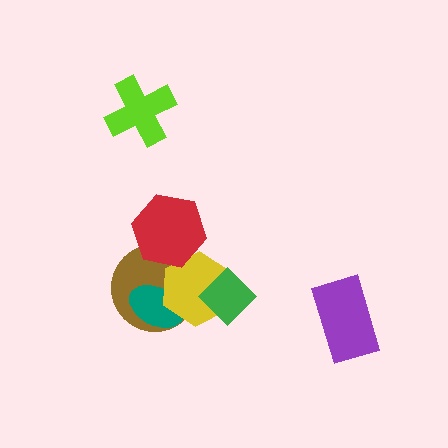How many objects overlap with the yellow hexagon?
4 objects overlap with the yellow hexagon.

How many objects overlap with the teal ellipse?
2 objects overlap with the teal ellipse.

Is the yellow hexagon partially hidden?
Yes, it is partially covered by another shape.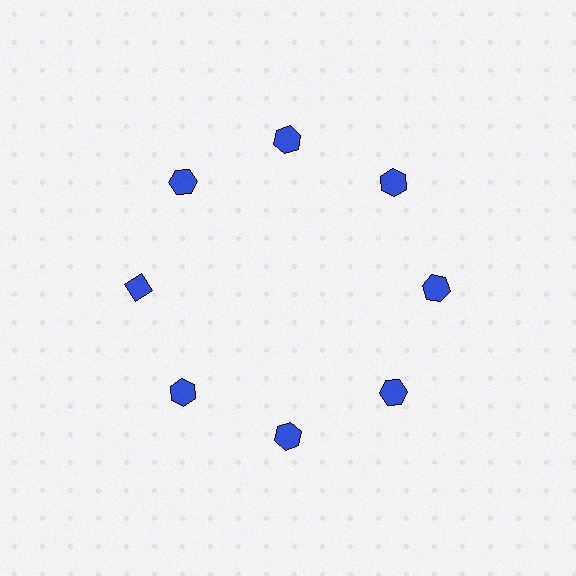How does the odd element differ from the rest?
It has a different shape: diamond instead of hexagon.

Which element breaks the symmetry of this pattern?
The blue diamond at roughly the 9 o'clock position breaks the symmetry. All other shapes are blue hexagons.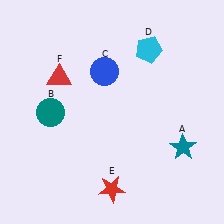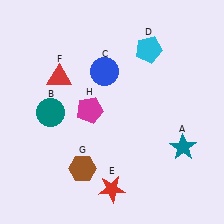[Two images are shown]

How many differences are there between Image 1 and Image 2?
There are 2 differences between the two images.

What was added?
A brown hexagon (G), a magenta pentagon (H) were added in Image 2.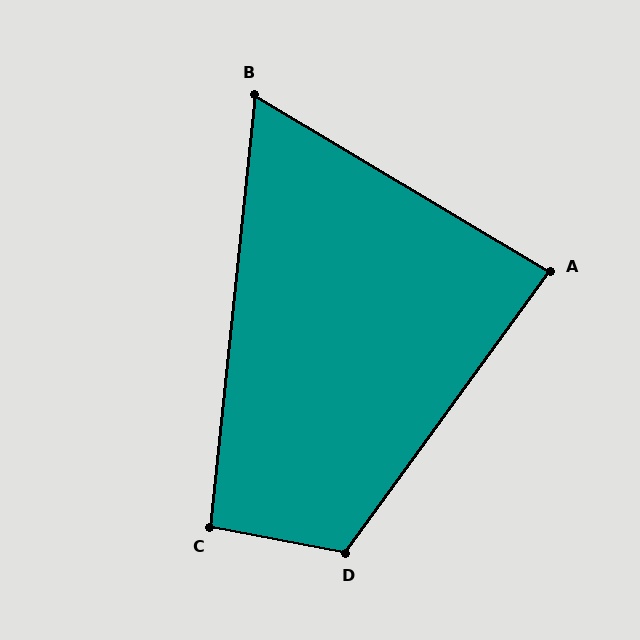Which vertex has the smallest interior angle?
B, at approximately 65 degrees.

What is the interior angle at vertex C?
Approximately 95 degrees (approximately right).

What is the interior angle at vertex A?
Approximately 85 degrees (approximately right).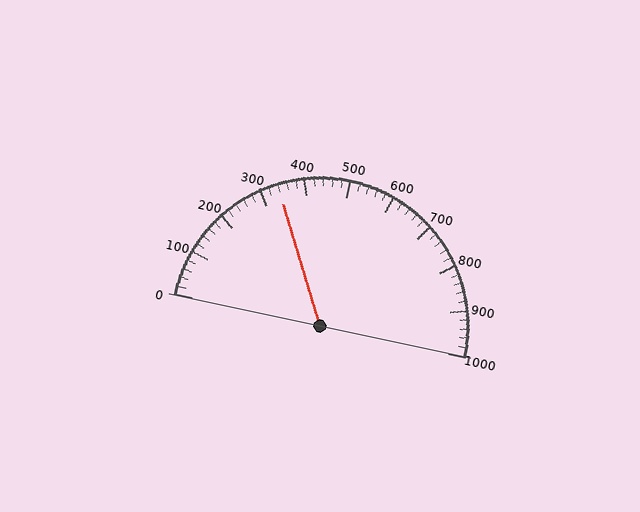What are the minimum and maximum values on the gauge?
The gauge ranges from 0 to 1000.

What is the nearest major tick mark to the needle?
The nearest major tick mark is 300.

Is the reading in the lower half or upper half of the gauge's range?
The reading is in the lower half of the range (0 to 1000).